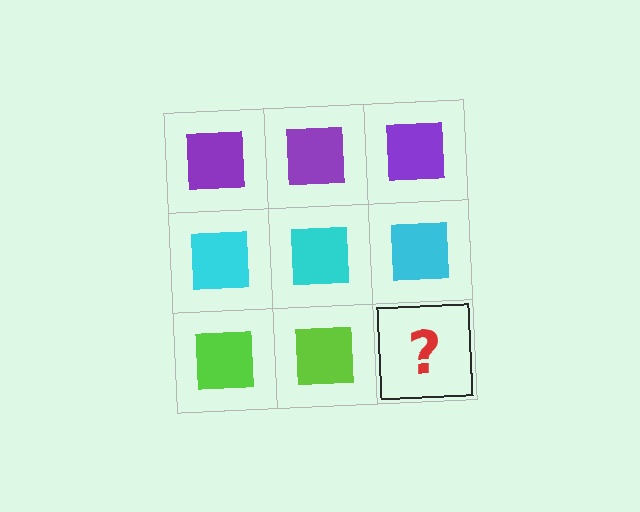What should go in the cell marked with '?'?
The missing cell should contain a lime square.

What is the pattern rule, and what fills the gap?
The rule is that each row has a consistent color. The gap should be filled with a lime square.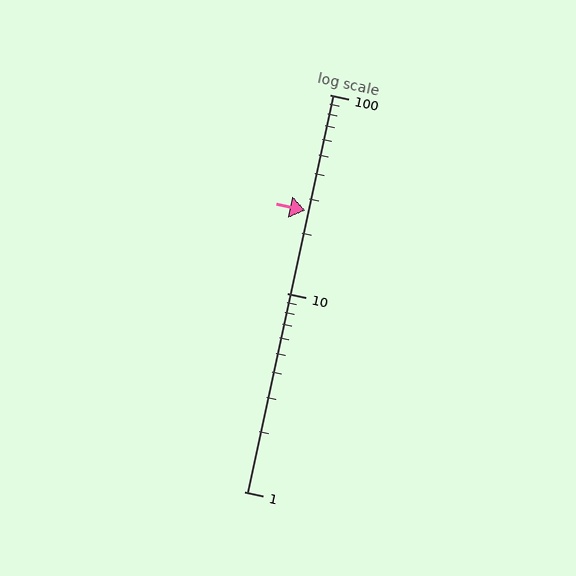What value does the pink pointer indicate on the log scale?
The pointer indicates approximately 26.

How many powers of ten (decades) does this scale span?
The scale spans 2 decades, from 1 to 100.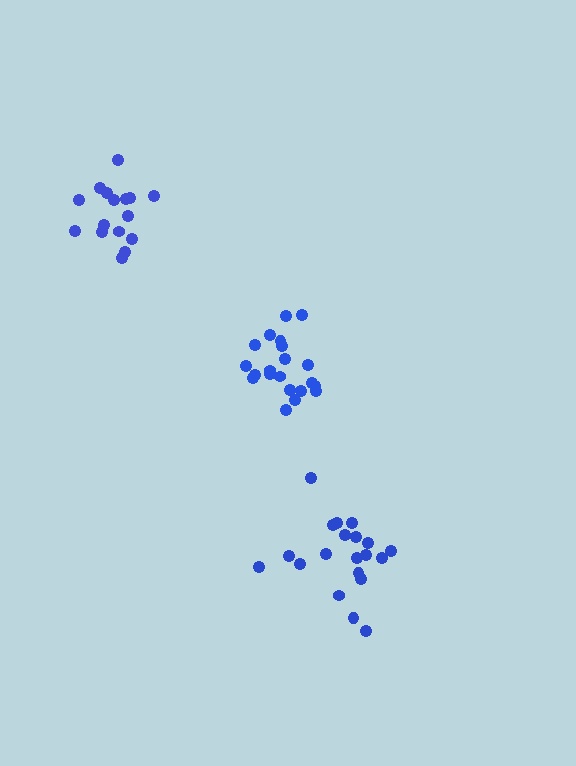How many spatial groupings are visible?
There are 3 spatial groupings.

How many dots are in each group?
Group 1: 20 dots, Group 2: 16 dots, Group 3: 21 dots (57 total).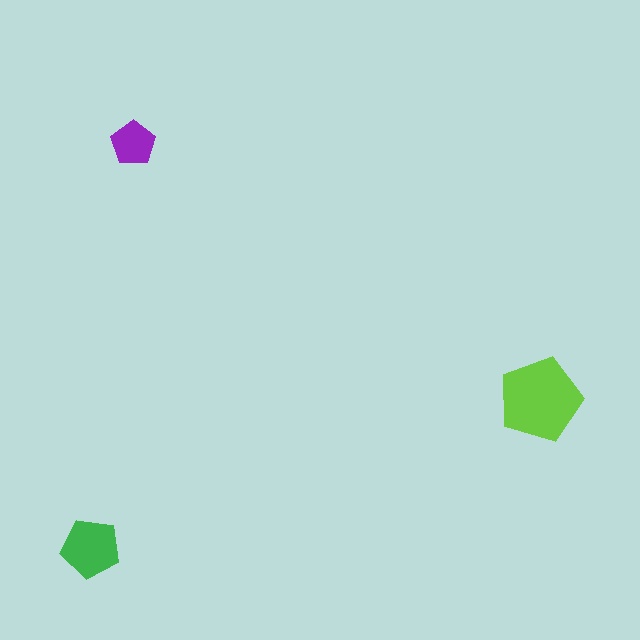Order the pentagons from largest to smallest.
the lime one, the green one, the purple one.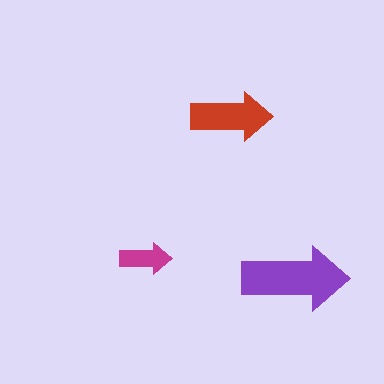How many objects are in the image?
There are 3 objects in the image.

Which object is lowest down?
The purple arrow is bottommost.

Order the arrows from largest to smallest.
the purple one, the red one, the magenta one.